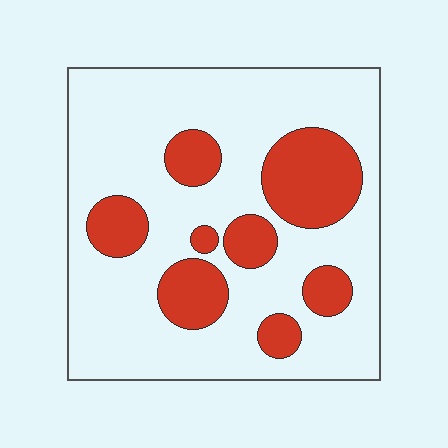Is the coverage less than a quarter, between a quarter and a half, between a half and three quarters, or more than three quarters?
Between a quarter and a half.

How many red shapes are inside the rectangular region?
8.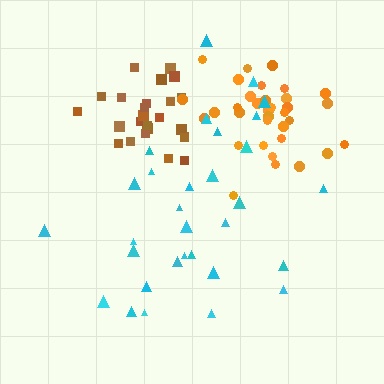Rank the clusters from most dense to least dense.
orange, brown, cyan.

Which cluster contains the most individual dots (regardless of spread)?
Orange (34).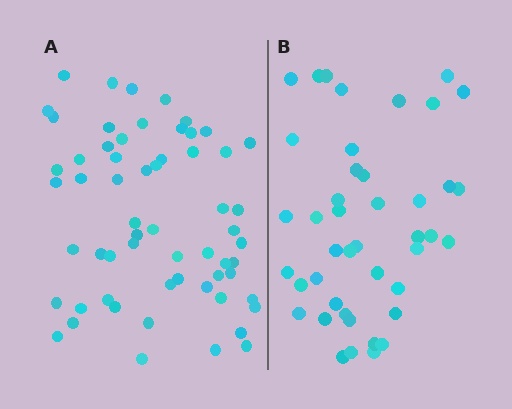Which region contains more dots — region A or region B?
Region A (the left region) has more dots.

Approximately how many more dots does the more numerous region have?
Region A has approximately 15 more dots than region B.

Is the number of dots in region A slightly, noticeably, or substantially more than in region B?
Region A has noticeably more, but not dramatically so. The ratio is roughly 1.4 to 1.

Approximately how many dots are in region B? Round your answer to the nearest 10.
About 40 dots. (The exact count is 43, which rounds to 40.)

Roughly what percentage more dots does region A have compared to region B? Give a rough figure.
About 40% more.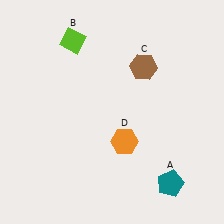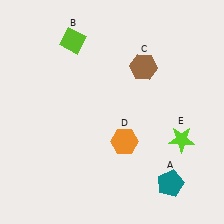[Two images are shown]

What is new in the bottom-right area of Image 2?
A lime star (E) was added in the bottom-right area of Image 2.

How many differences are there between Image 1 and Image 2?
There is 1 difference between the two images.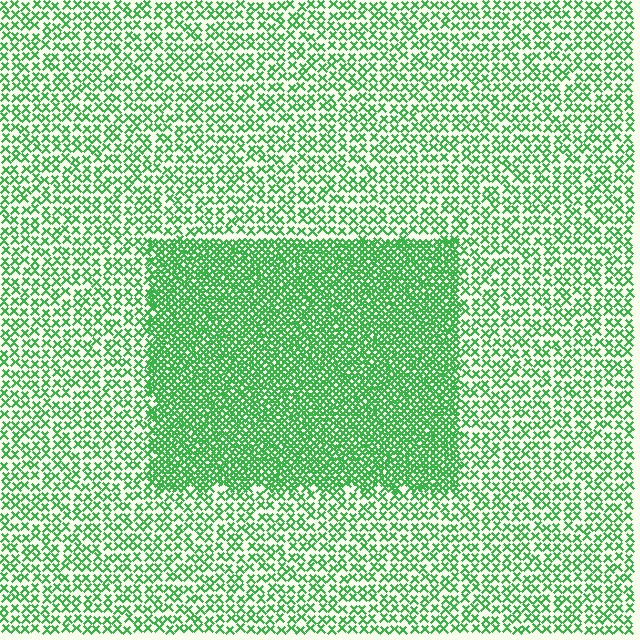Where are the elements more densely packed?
The elements are more densely packed inside the rectangle boundary.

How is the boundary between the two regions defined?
The boundary is defined by a change in element density (approximately 2.5x ratio). All elements are the same color, size, and shape.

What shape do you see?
I see a rectangle.